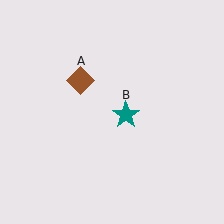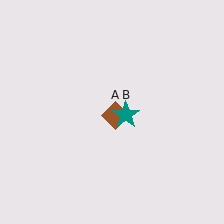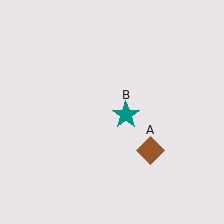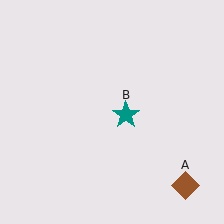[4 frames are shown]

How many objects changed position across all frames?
1 object changed position: brown diamond (object A).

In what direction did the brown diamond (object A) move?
The brown diamond (object A) moved down and to the right.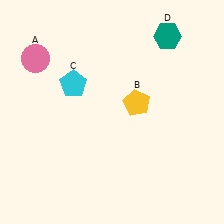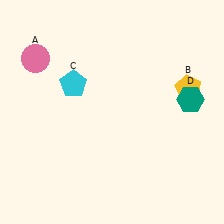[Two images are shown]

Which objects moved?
The objects that moved are: the yellow pentagon (B), the teal hexagon (D).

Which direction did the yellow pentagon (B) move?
The yellow pentagon (B) moved right.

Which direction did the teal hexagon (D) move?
The teal hexagon (D) moved down.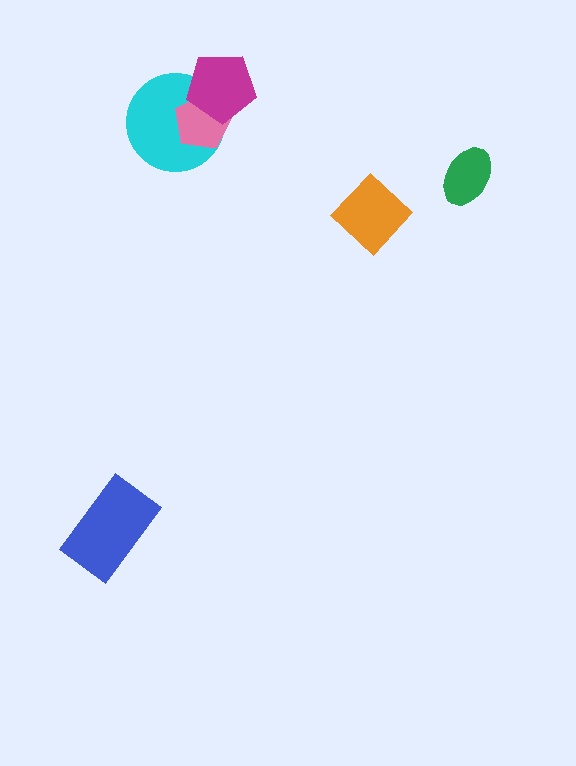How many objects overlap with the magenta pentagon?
2 objects overlap with the magenta pentagon.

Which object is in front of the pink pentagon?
The magenta pentagon is in front of the pink pentagon.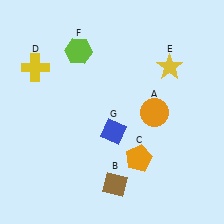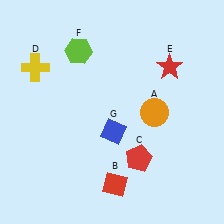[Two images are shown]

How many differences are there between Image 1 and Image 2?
There are 3 differences between the two images.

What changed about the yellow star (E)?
In Image 1, E is yellow. In Image 2, it changed to red.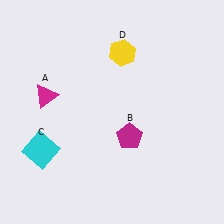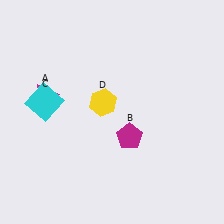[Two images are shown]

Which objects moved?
The objects that moved are: the cyan square (C), the yellow hexagon (D).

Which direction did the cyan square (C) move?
The cyan square (C) moved up.